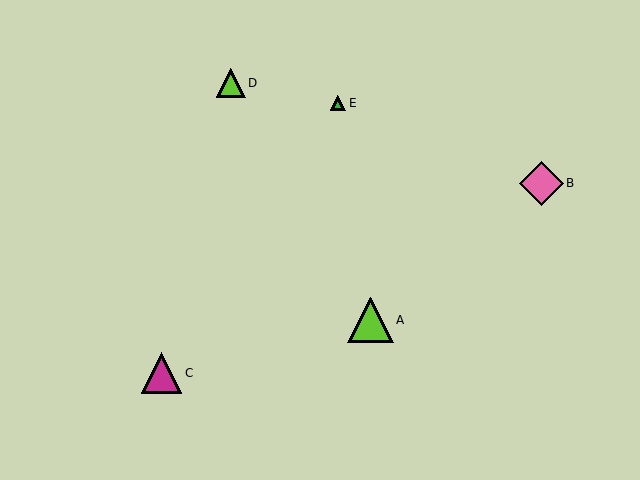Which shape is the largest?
The lime triangle (labeled A) is the largest.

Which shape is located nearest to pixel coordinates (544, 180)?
The pink diamond (labeled B) at (542, 183) is nearest to that location.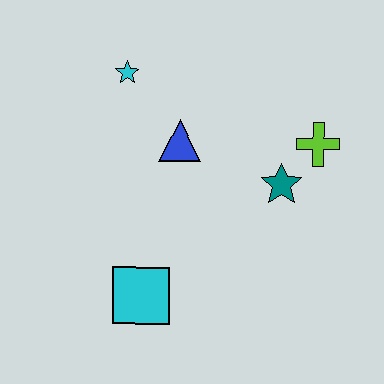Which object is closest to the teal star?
The lime cross is closest to the teal star.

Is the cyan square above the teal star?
No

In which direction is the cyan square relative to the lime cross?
The cyan square is to the left of the lime cross.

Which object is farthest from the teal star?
The cyan star is farthest from the teal star.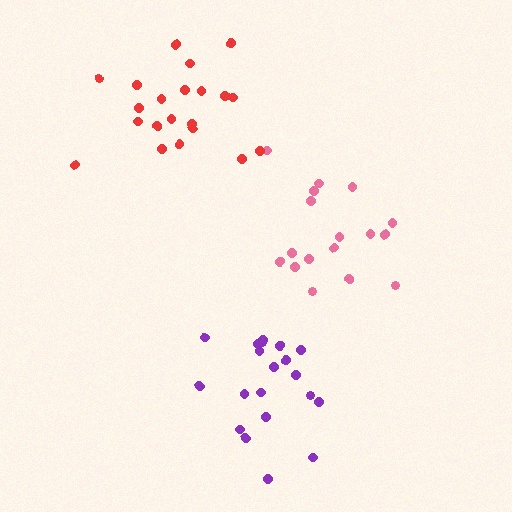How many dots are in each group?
Group 1: 20 dots, Group 2: 17 dots, Group 3: 21 dots (58 total).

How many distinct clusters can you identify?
There are 3 distinct clusters.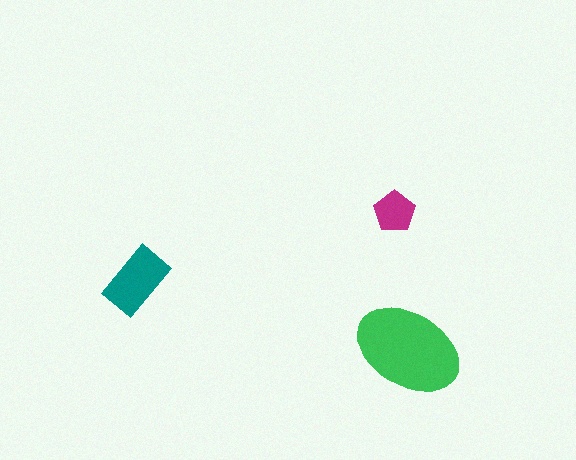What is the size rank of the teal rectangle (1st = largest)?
2nd.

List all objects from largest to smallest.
The green ellipse, the teal rectangle, the magenta pentagon.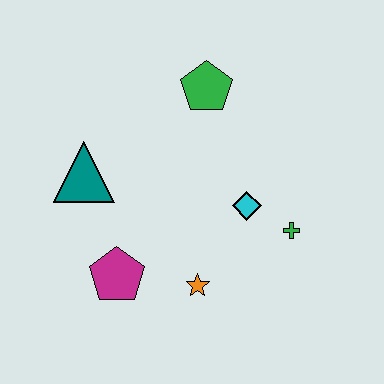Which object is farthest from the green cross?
The teal triangle is farthest from the green cross.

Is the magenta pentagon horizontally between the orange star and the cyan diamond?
No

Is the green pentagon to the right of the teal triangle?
Yes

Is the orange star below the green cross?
Yes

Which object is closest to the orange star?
The magenta pentagon is closest to the orange star.